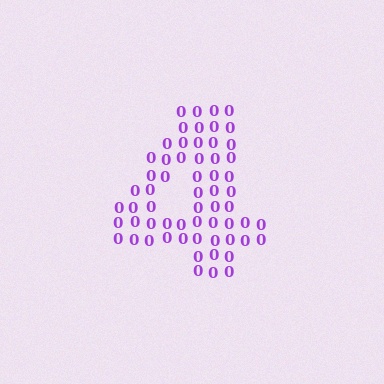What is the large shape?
The large shape is the digit 4.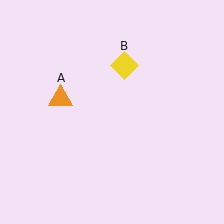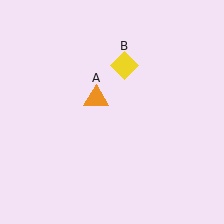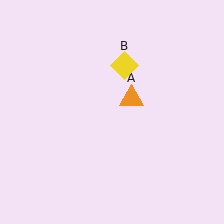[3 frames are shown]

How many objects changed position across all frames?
1 object changed position: orange triangle (object A).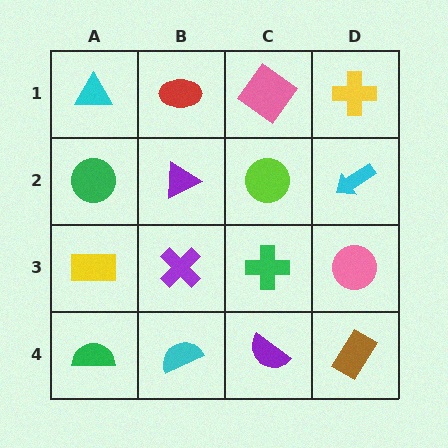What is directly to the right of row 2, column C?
A cyan arrow.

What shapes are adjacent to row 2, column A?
A cyan triangle (row 1, column A), a yellow rectangle (row 3, column A), a purple triangle (row 2, column B).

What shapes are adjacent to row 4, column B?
A purple cross (row 3, column B), a green semicircle (row 4, column A), a purple semicircle (row 4, column C).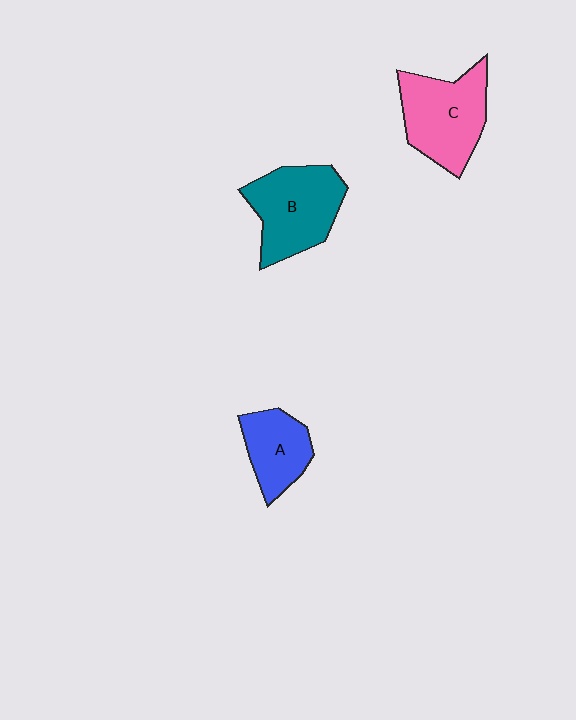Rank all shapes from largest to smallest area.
From largest to smallest: C (pink), B (teal), A (blue).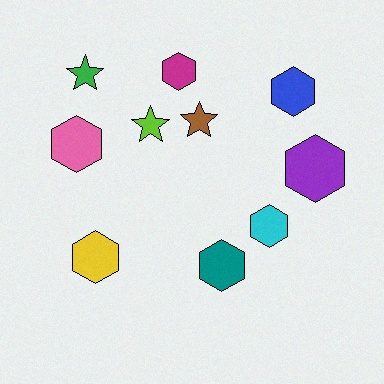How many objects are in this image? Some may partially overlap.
There are 10 objects.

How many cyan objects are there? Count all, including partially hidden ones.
There is 1 cyan object.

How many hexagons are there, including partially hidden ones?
There are 7 hexagons.